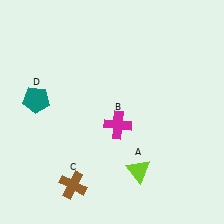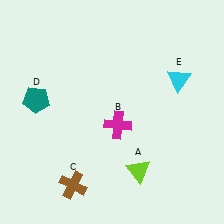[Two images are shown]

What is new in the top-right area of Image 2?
A cyan triangle (E) was added in the top-right area of Image 2.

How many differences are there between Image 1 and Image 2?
There is 1 difference between the two images.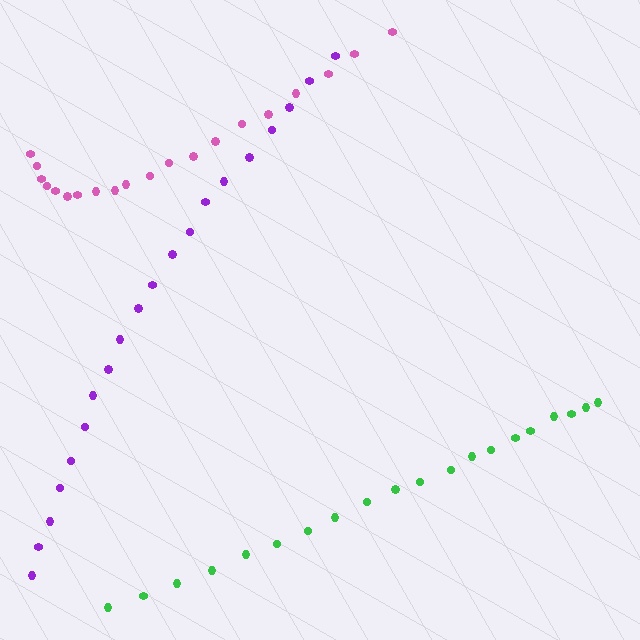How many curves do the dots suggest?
There are 3 distinct paths.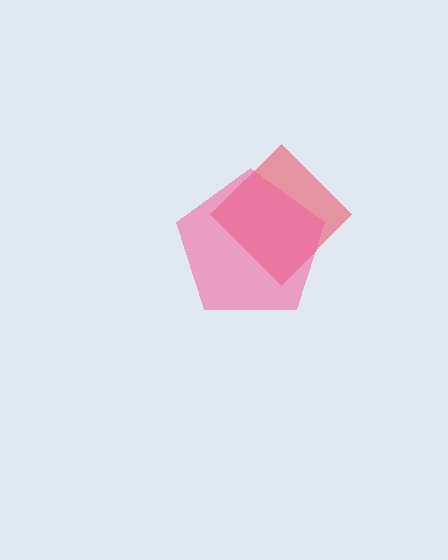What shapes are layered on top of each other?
The layered shapes are: a red diamond, a pink pentagon.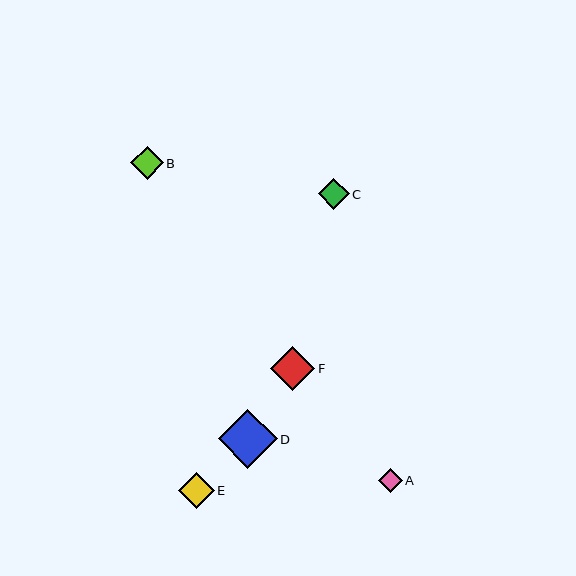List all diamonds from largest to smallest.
From largest to smallest: D, F, E, B, C, A.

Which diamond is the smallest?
Diamond A is the smallest with a size of approximately 24 pixels.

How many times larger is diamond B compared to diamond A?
Diamond B is approximately 1.3 times the size of diamond A.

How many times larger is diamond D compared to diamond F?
Diamond D is approximately 1.3 times the size of diamond F.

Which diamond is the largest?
Diamond D is the largest with a size of approximately 59 pixels.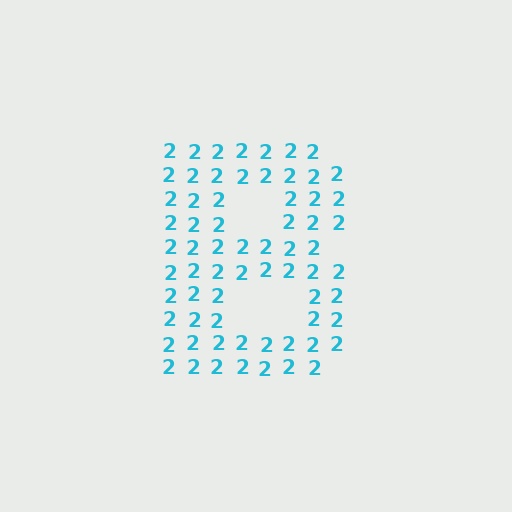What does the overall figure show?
The overall figure shows the letter B.